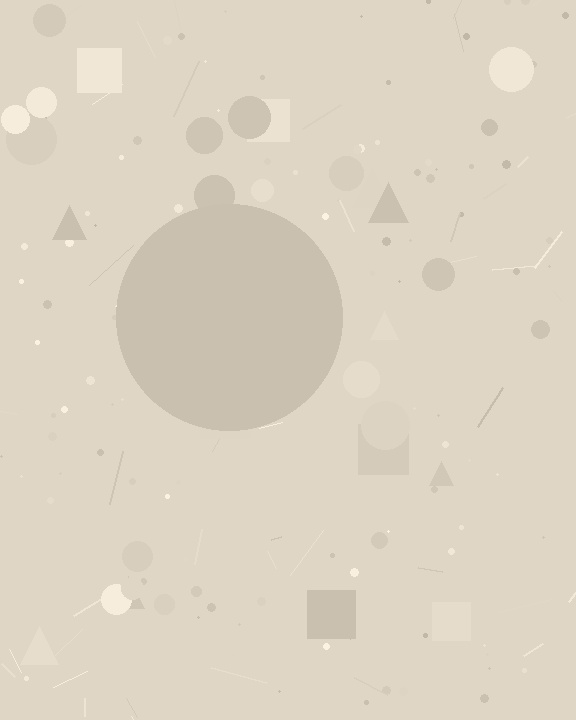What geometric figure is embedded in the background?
A circle is embedded in the background.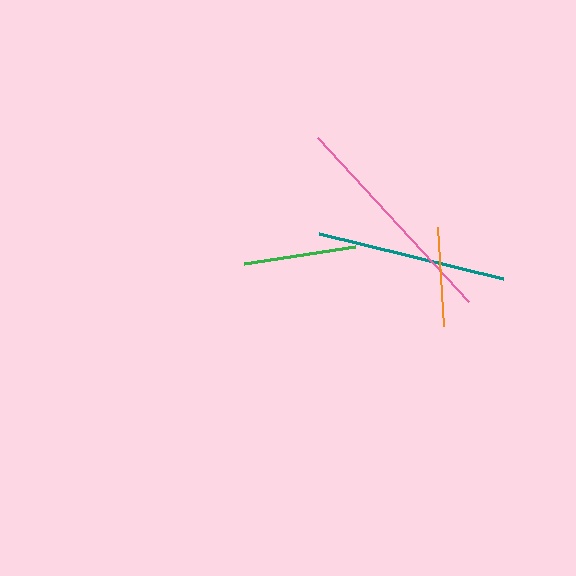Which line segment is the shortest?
The orange line is the shortest at approximately 99 pixels.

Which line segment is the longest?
The pink line is the longest at approximately 223 pixels.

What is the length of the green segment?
The green segment is approximately 113 pixels long.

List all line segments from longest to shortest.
From longest to shortest: pink, teal, green, orange.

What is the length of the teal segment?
The teal segment is approximately 189 pixels long.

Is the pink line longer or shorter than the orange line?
The pink line is longer than the orange line.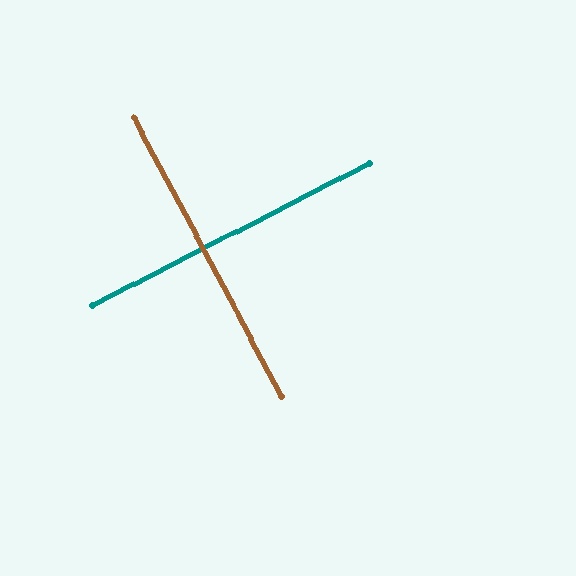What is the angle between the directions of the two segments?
Approximately 89 degrees.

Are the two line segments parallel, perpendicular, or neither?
Perpendicular — they meet at approximately 89°.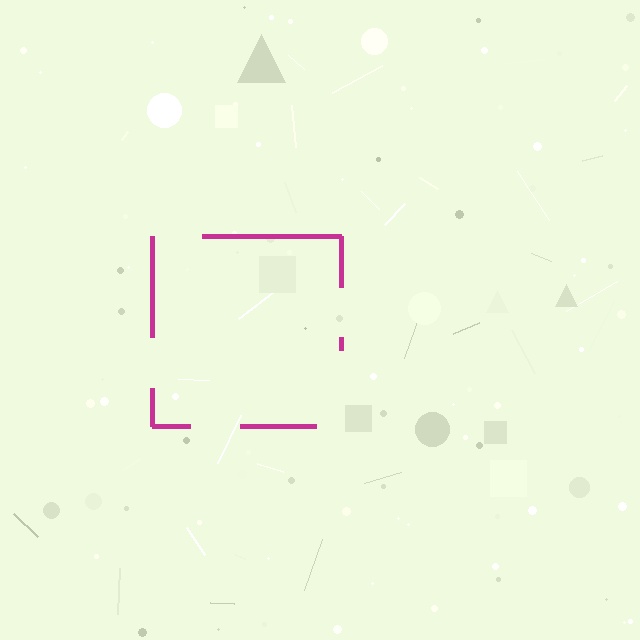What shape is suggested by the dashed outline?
The dashed outline suggests a square.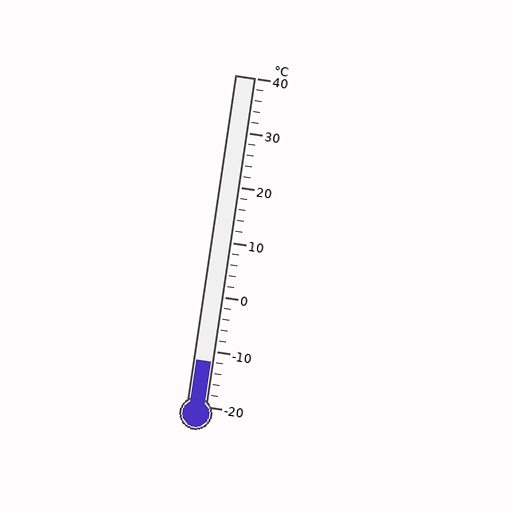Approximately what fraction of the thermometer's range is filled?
The thermometer is filled to approximately 15% of its range.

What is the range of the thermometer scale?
The thermometer scale ranges from -20°C to 40°C.